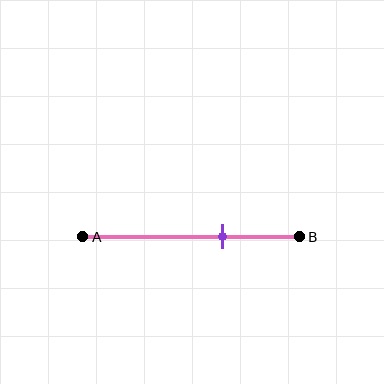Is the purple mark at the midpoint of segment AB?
No, the mark is at about 65% from A, not at the 50% midpoint.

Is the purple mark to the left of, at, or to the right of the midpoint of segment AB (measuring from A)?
The purple mark is to the right of the midpoint of segment AB.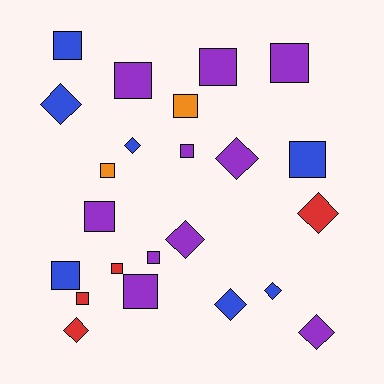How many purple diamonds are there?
There are 3 purple diamonds.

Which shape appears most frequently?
Square, with 14 objects.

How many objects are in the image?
There are 23 objects.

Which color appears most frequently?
Purple, with 10 objects.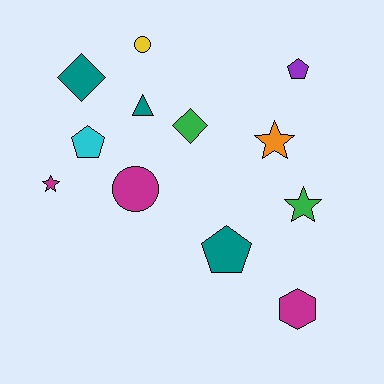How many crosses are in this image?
There are no crosses.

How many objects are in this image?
There are 12 objects.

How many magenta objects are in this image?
There are 3 magenta objects.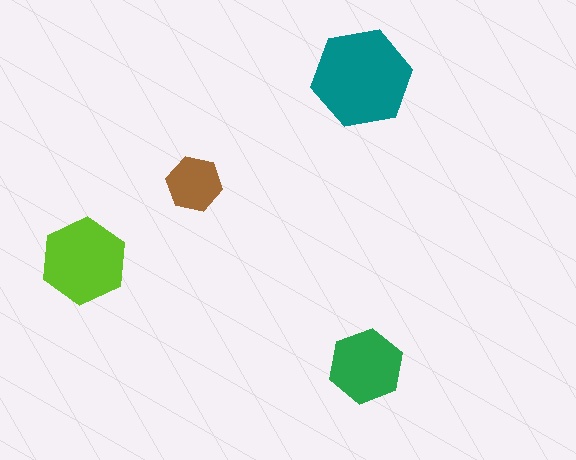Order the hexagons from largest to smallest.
the teal one, the lime one, the green one, the brown one.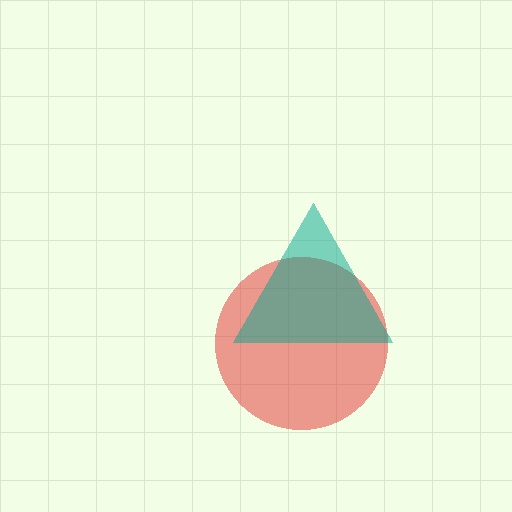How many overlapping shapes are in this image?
There are 2 overlapping shapes in the image.